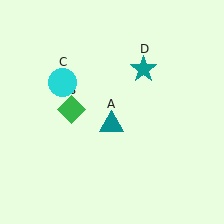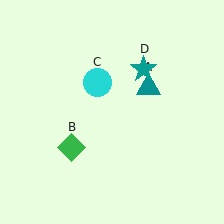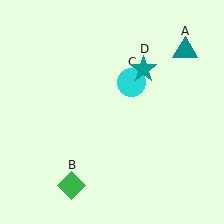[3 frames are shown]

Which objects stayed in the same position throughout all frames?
Teal star (object D) remained stationary.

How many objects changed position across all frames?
3 objects changed position: teal triangle (object A), green diamond (object B), cyan circle (object C).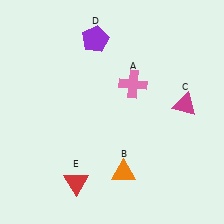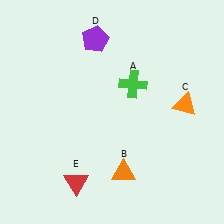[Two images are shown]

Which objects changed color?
A changed from pink to green. C changed from magenta to orange.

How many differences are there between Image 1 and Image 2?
There are 2 differences between the two images.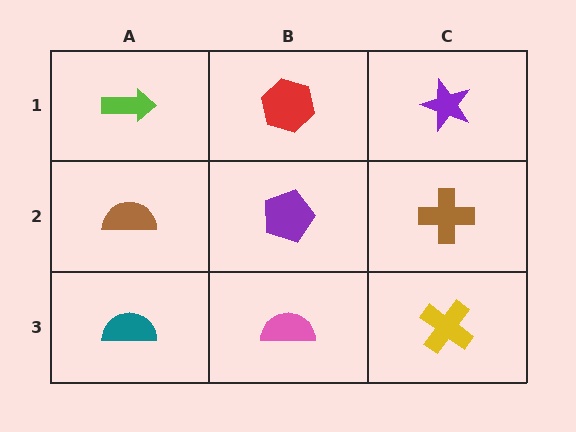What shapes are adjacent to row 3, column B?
A purple pentagon (row 2, column B), a teal semicircle (row 3, column A), a yellow cross (row 3, column C).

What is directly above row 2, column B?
A red hexagon.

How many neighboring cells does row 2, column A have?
3.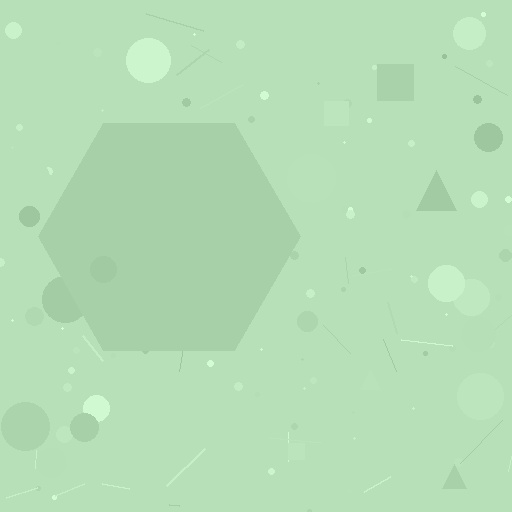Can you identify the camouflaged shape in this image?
The camouflaged shape is a hexagon.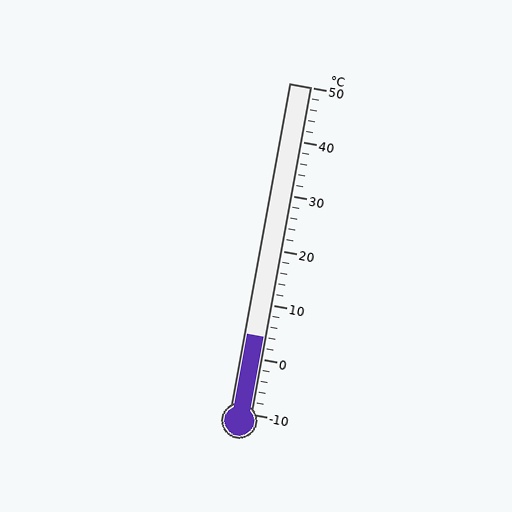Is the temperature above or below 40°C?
The temperature is below 40°C.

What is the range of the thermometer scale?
The thermometer scale ranges from -10°C to 50°C.